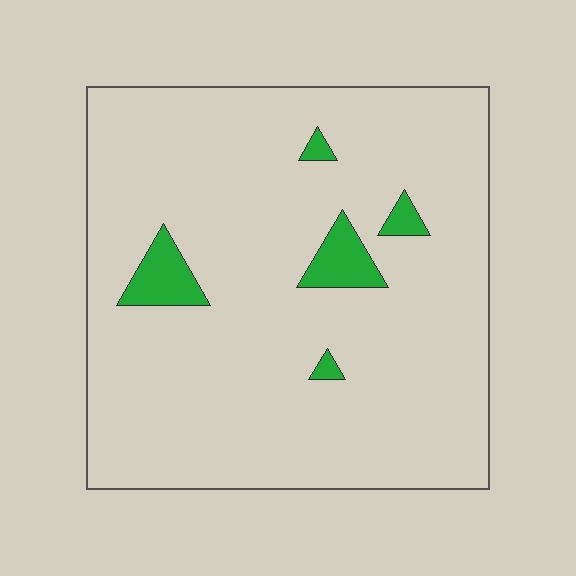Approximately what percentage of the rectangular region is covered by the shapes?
Approximately 5%.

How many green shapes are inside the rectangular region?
5.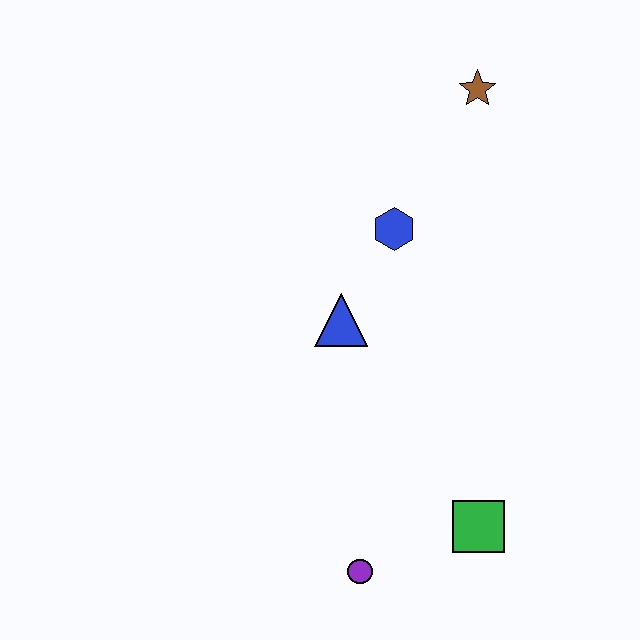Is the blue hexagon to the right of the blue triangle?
Yes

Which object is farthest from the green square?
The brown star is farthest from the green square.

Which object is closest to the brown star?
The blue hexagon is closest to the brown star.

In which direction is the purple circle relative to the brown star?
The purple circle is below the brown star.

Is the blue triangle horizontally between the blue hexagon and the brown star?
No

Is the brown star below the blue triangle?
No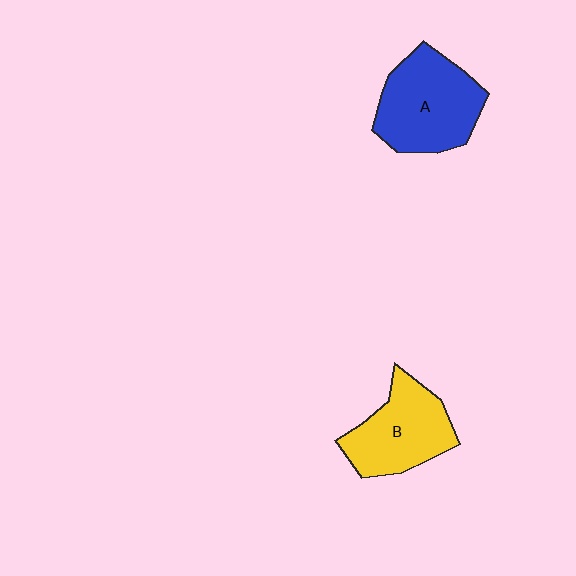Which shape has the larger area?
Shape A (blue).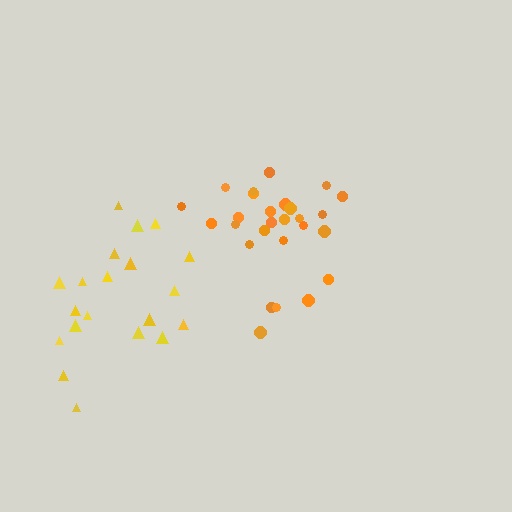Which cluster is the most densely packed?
Orange.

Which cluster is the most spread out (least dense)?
Yellow.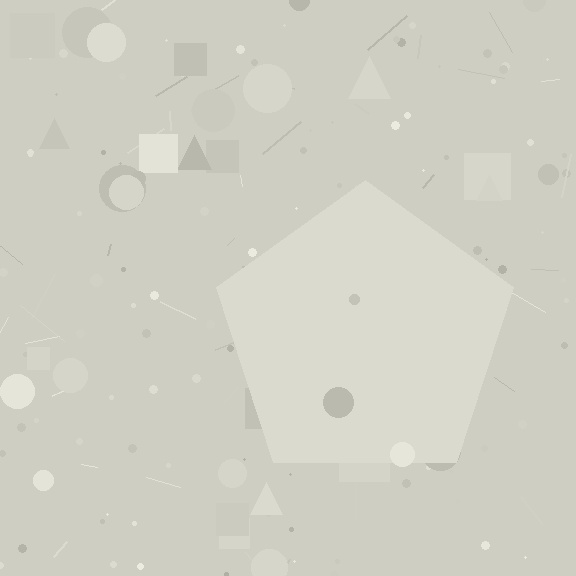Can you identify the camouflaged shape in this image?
The camouflaged shape is a pentagon.